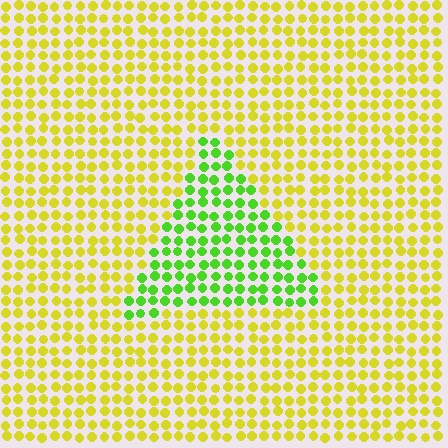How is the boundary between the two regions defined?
The boundary is defined purely by a slight shift in hue (about 48 degrees). Spacing, size, and orientation are identical on both sides.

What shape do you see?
I see a triangle.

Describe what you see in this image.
The image is filled with small yellow elements in a uniform arrangement. A triangle-shaped region is visible where the elements are tinted to a slightly different hue, forming a subtle color boundary.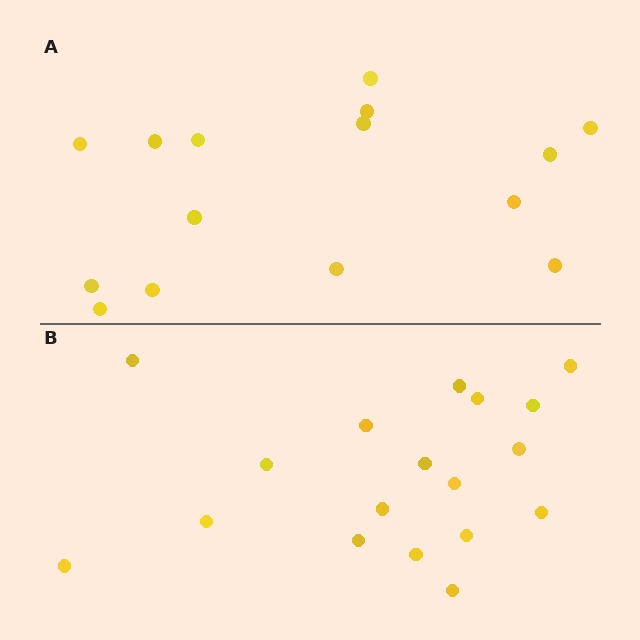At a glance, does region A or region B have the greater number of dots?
Region B (the bottom region) has more dots.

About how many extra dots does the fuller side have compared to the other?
Region B has just a few more — roughly 2 or 3 more dots than region A.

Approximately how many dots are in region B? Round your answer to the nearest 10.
About 20 dots. (The exact count is 18, which rounds to 20.)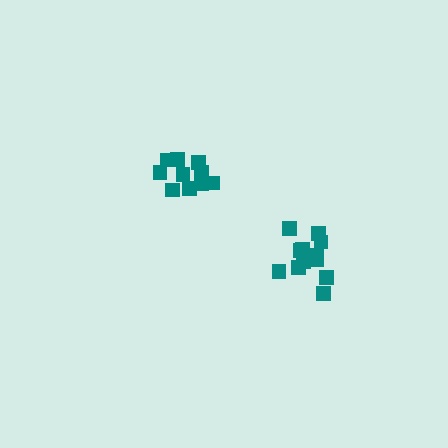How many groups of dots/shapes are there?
There are 2 groups.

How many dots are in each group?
Group 1: 12 dots, Group 2: 10 dots (22 total).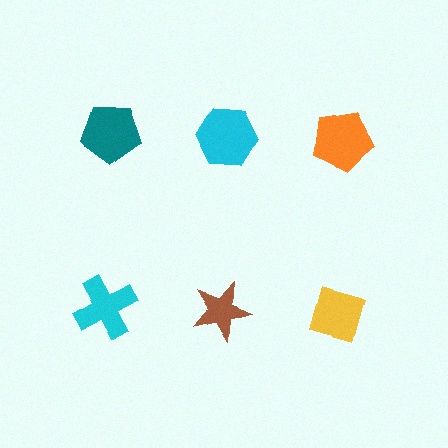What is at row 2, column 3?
A yellow diamond.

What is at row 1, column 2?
A cyan hexagon.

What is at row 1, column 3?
An orange pentagon.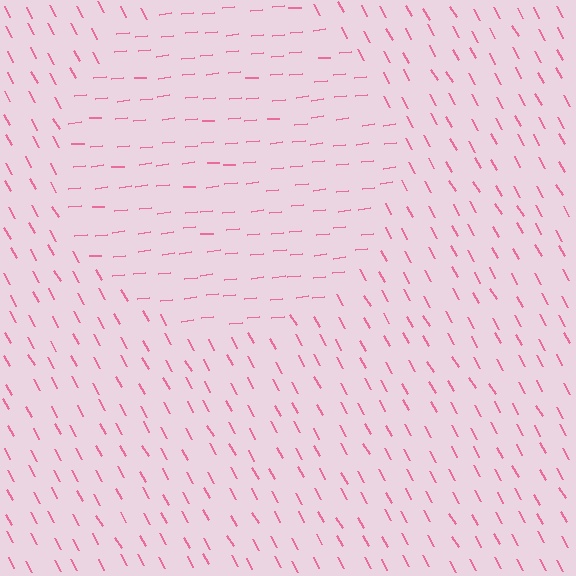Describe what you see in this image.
The image is filled with small pink line segments. A circle region in the image has lines oriented differently from the surrounding lines, creating a visible texture boundary.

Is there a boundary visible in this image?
Yes, there is a texture boundary formed by a change in line orientation.